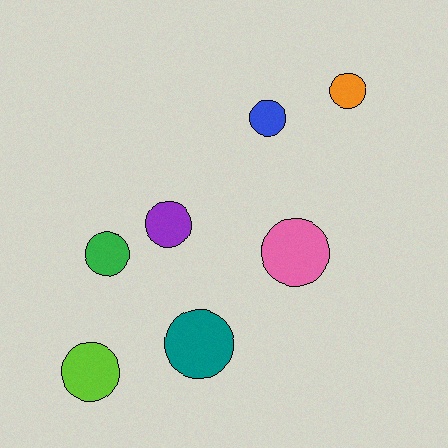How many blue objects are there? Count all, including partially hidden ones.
There is 1 blue object.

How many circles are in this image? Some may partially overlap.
There are 7 circles.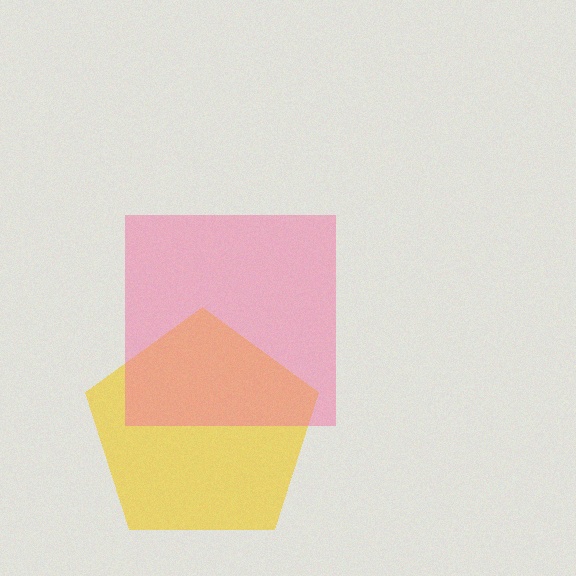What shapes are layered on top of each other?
The layered shapes are: a yellow pentagon, a pink square.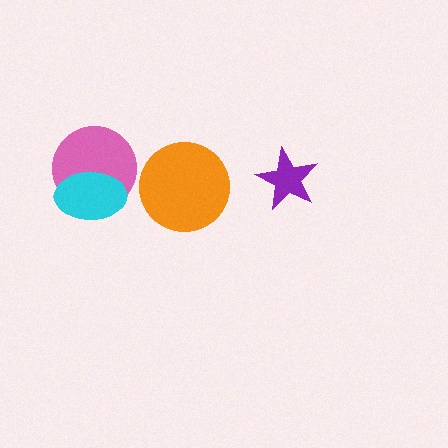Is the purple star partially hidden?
No, no other shape covers it.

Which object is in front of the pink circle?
The cyan ellipse is in front of the pink circle.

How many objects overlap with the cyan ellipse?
1 object overlaps with the cyan ellipse.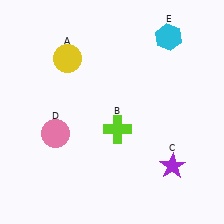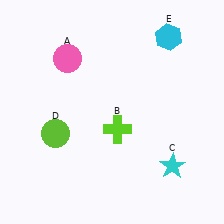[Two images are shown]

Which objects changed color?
A changed from yellow to pink. C changed from purple to cyan. D changed from pink to lime.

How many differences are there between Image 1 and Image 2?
There are 3 differences between the two images.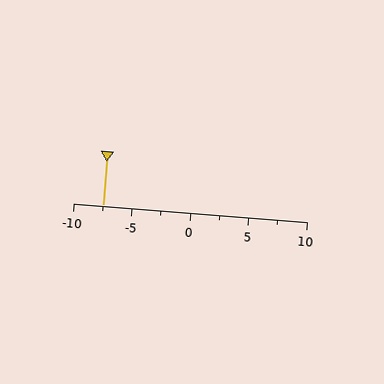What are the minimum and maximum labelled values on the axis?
The axis runs from -10 to 10.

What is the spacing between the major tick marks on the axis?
The major ticks are spaced 5 apart.